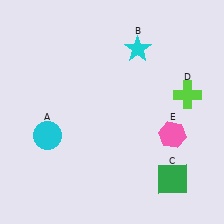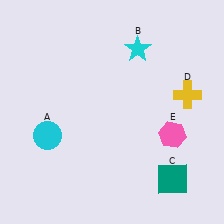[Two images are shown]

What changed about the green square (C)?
In Image 1, C is green. In Image 2, it changed to teal.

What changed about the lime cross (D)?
In Image 1, D is lime. In Image 2, it changed to yellow.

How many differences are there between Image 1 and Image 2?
There are 2 differences between the two images.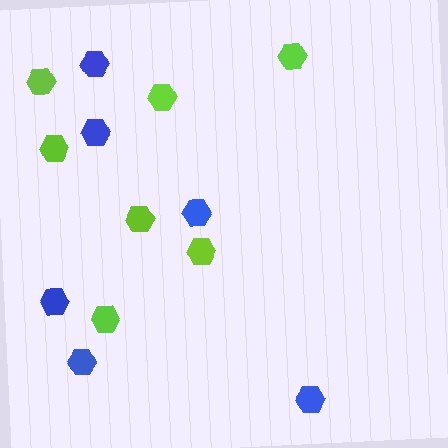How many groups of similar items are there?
There are 2 groups: one group of blue hexagons (6) and one group of lime hexagons (7).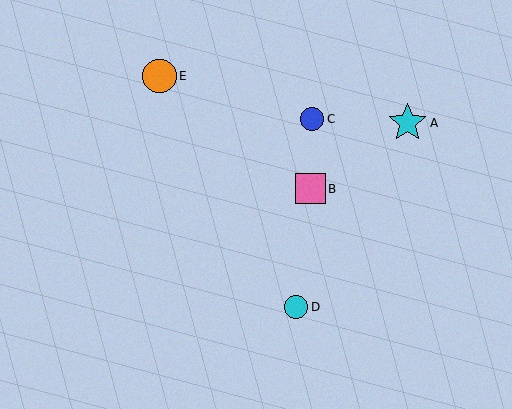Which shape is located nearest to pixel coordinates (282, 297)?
The cyan circle (labeled D) at (296, 307) is nearest to that location.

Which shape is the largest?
The cyan star (labeled A) is the largest.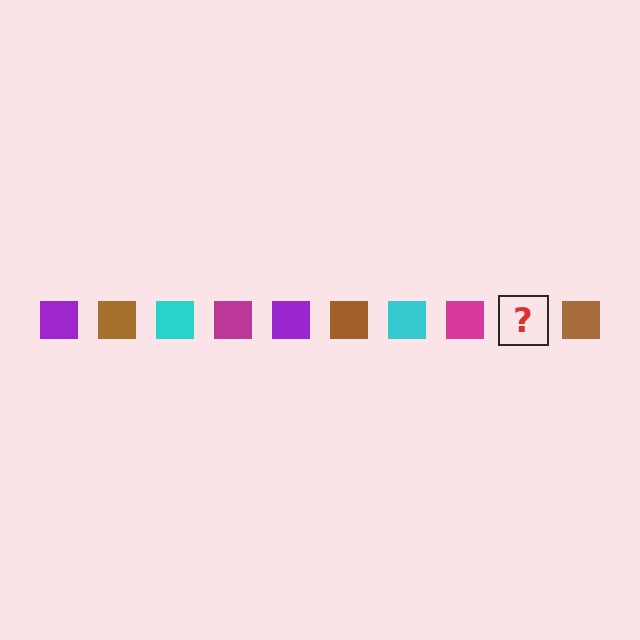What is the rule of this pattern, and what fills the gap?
The rule is that the pattern cycles through purple, brown, cyan, magenta squares. The gap should be filled with a purple square.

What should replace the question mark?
The question mark should be replaced with a purple square.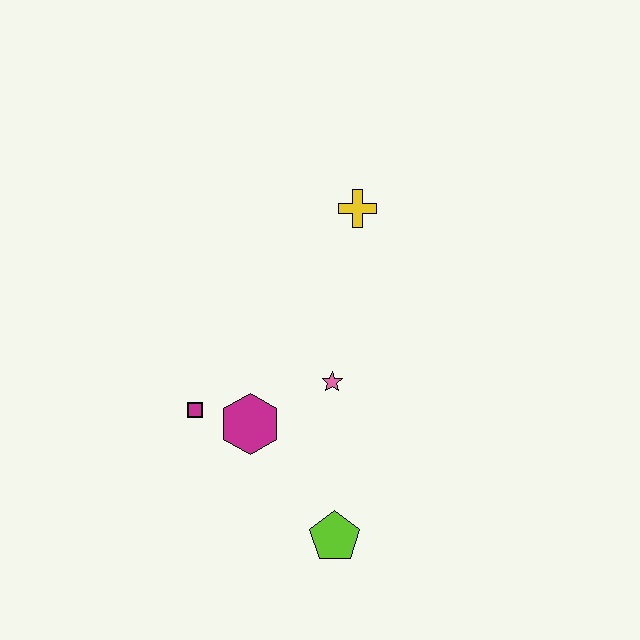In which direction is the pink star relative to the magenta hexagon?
The pink star is to the right of the magenta hexagon.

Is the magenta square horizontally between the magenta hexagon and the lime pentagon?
No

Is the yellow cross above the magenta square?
Yes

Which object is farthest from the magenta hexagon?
The yellow cross is farthest from the magenta hexagon.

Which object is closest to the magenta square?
The magenta hexagon is closest to the magenta square.